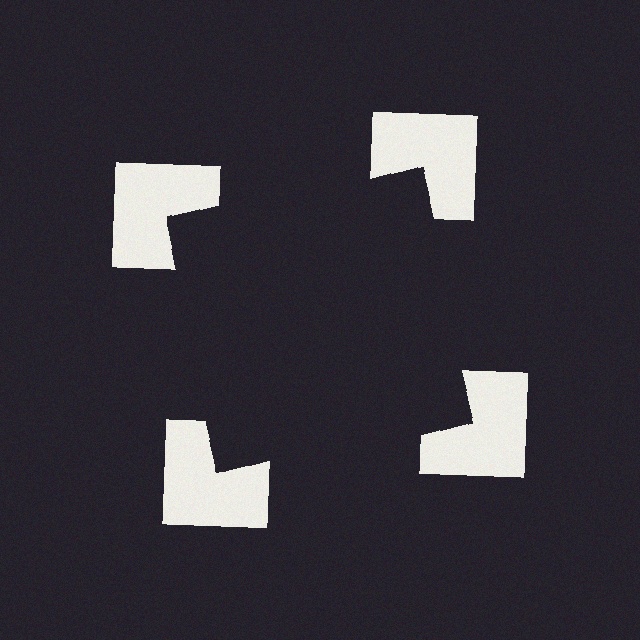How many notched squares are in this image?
There are 4 — one at each vertex of the illusory square.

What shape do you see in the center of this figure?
An illusory square — its edges are inferred from the aligned wedge cuts in the notched squares, not physically drawn.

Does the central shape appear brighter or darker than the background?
It typically appears slightly darker than the background, even though no actual brightness change is drawn.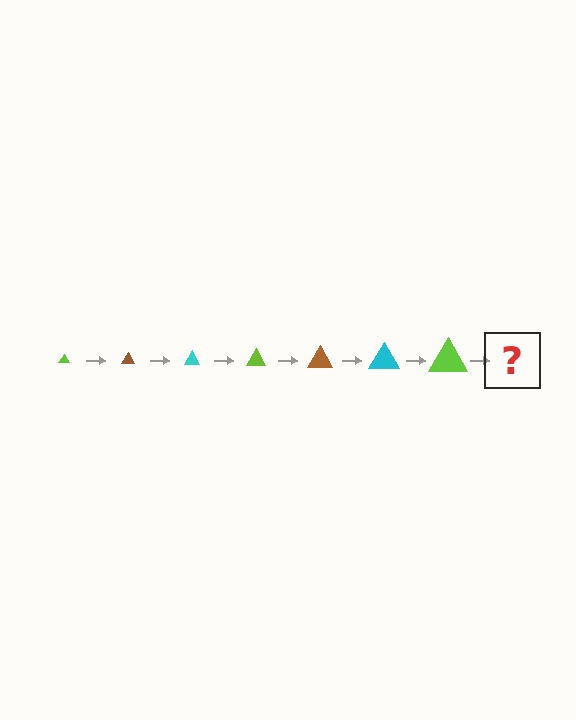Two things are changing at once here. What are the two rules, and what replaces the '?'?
The two rules are that the triangle grows larger each step and the color cycles through lime, brown, and cyan. The '?' should be a brown triangle, larger than the previous one.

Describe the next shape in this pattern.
It should be a brown triangle, larger than the previous one.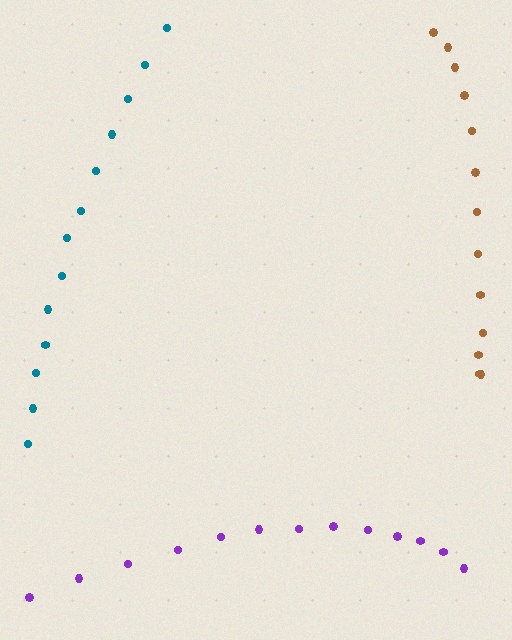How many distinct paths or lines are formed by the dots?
There are 3 distinct paths.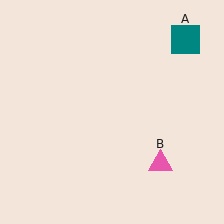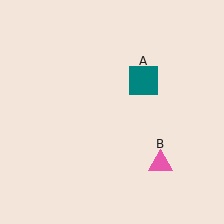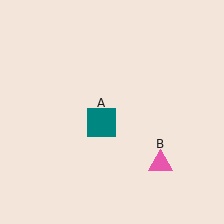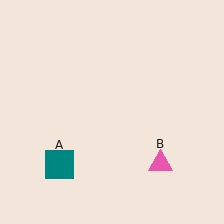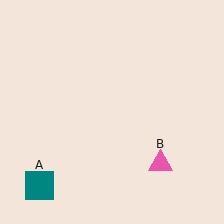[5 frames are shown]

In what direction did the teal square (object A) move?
The teal square (object A) moved down and to the left.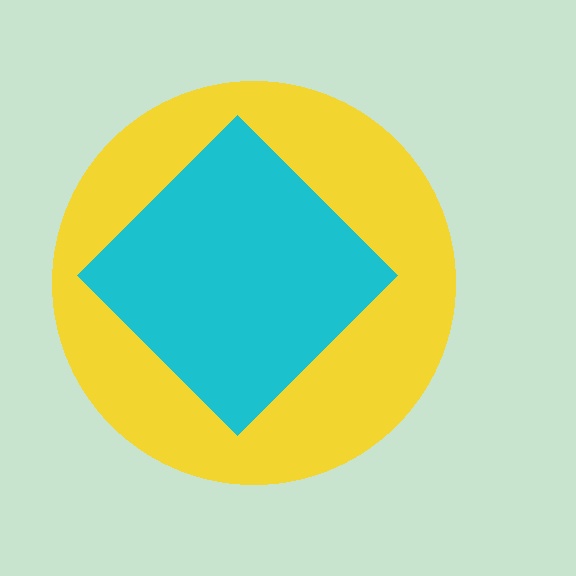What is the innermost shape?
The cyan diamond.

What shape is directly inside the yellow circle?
The cyan diamond.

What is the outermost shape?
The yellow circle.